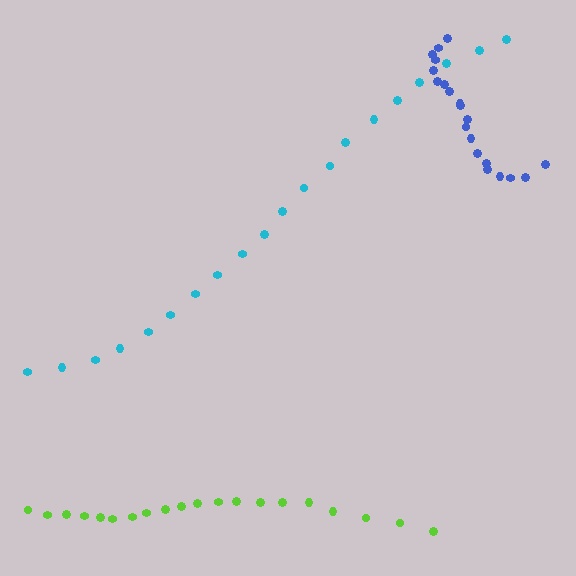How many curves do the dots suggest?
There are 3 distinct paths.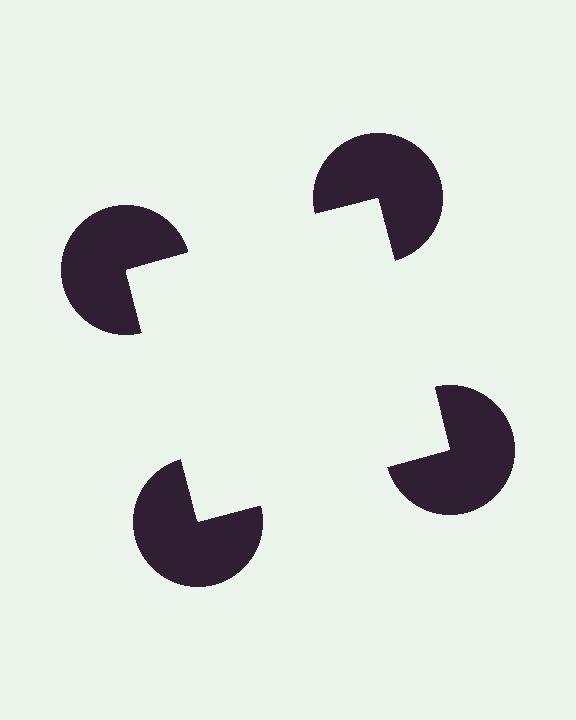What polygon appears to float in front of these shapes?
An illusory square — its edges are inferred from the aligned wedge cuts in the pac-man discs, not physically drawn.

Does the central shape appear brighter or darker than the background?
It typically appears slightly brighter than the background, even though no actual brightness change is drawn.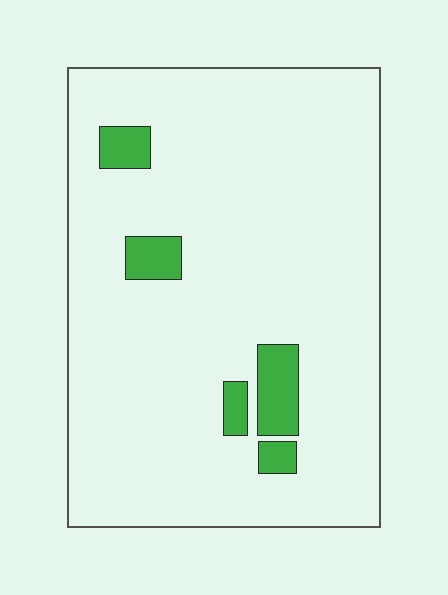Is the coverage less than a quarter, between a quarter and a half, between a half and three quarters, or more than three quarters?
Less than a quarter.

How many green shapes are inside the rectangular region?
5.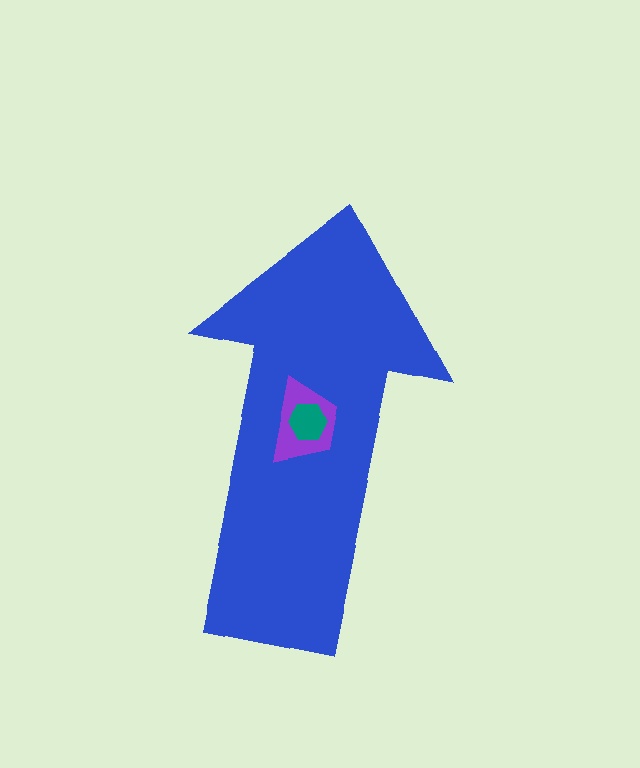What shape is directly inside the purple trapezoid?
The teal hexagon.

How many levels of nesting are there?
3.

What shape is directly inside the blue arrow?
The purple trapezoid.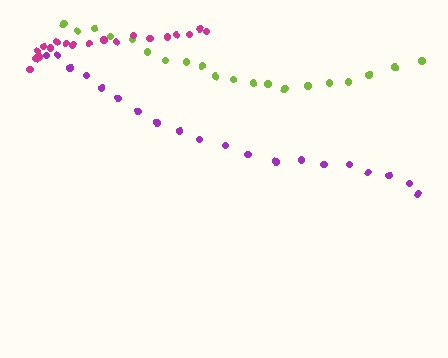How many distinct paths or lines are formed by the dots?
There are 3 distinct paths.